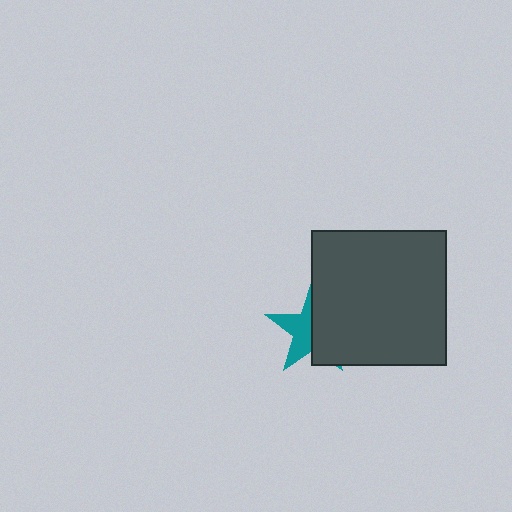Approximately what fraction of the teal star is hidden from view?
Roughly 53% of the teal star is hidden behind the dark gray square.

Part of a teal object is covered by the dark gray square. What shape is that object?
It is a star.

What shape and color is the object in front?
The object in front is a dark gray square.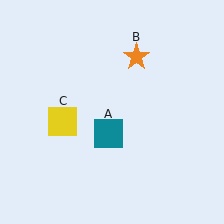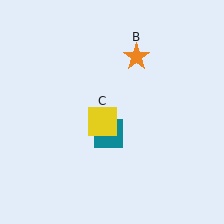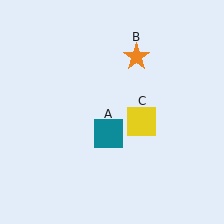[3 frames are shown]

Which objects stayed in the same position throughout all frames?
Teal square (object A) and orange star (object B) remained stationary.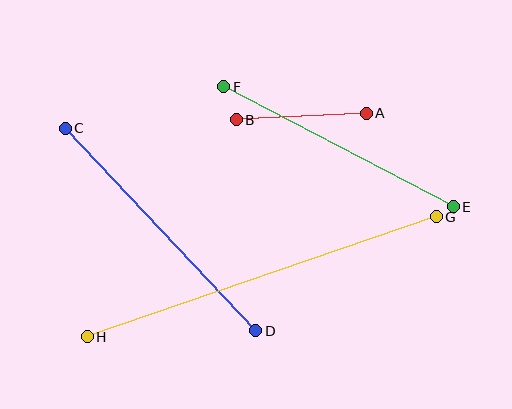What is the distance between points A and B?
The distance is approximately 130 pixels.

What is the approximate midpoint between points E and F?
The midpoint is at approximately (338, 147) pixels.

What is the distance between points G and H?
The distance is approximately 369 pixels.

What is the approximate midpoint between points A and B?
The midpoint is at approximately (301, 116) pixels.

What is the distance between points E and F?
The distance is approximately 259 pixels.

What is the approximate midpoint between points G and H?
The midpoint is at approximately (262, 277) pixels.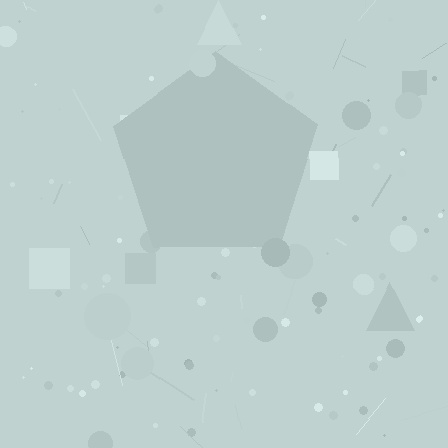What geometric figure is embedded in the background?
A pentagon is embedded in the background.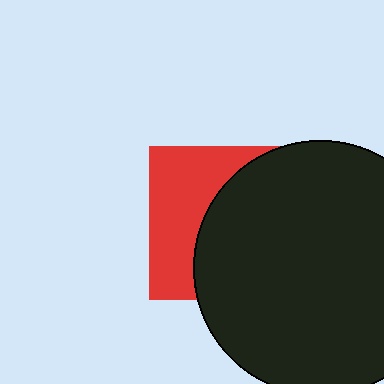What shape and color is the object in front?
The object in front is a black circle.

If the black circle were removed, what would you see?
You would see the complete red square.